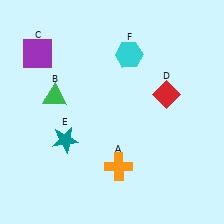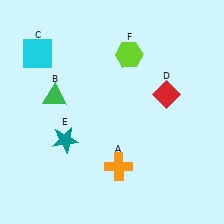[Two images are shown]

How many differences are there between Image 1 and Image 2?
There are 2 differences between the two images.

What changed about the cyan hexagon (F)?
In Image 1, F is cyan. In Image 2, it changed to lime.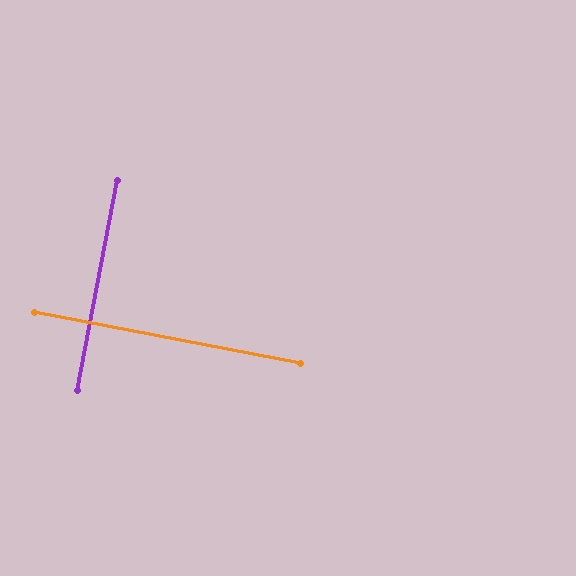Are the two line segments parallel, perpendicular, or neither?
Perpendicular — they meet at approximately 90°.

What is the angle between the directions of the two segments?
Approximately 90 degrees.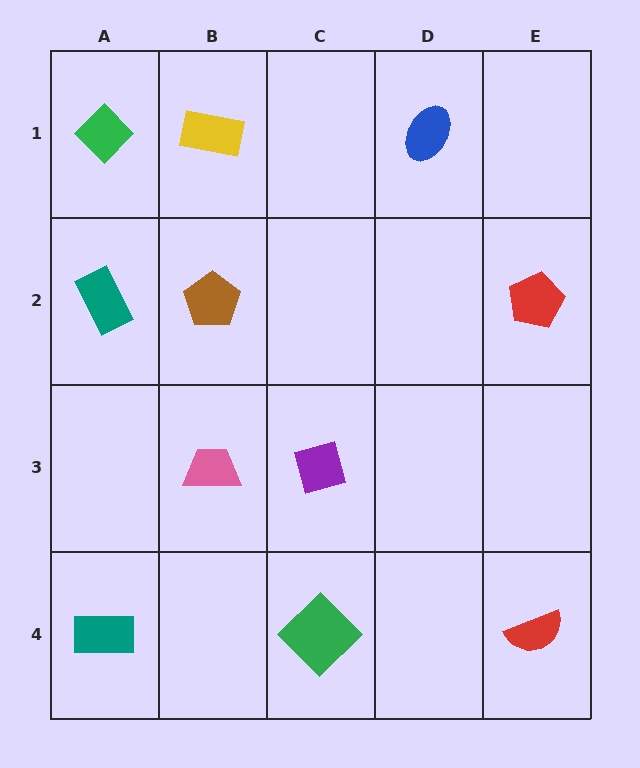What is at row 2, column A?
A teal rectangle.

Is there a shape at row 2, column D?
No, that cell is empty.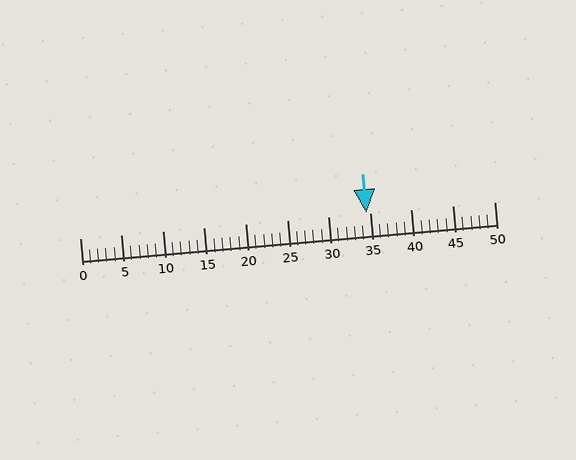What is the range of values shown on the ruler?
The ruler shows values from 0 to 50.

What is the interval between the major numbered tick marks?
The major tick marks are spaced 5 units apart.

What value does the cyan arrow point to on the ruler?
The cyan arrow points to approximately 34.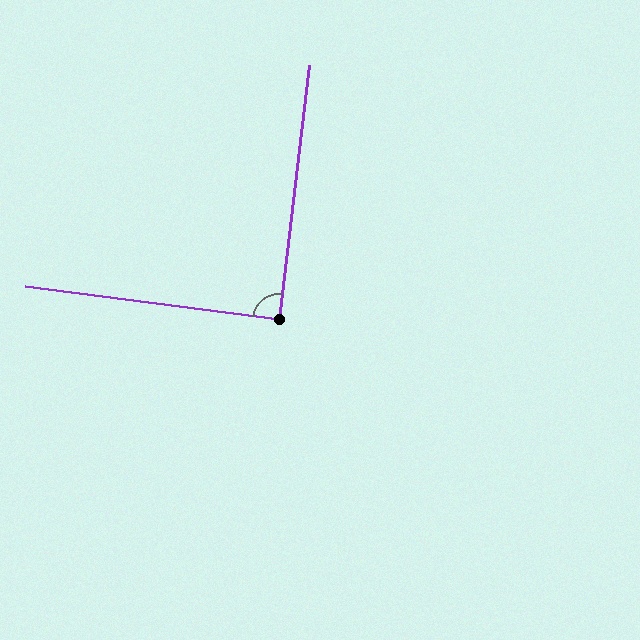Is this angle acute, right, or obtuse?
It is approximately a right angle.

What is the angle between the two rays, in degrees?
Approximately 89 degrees.